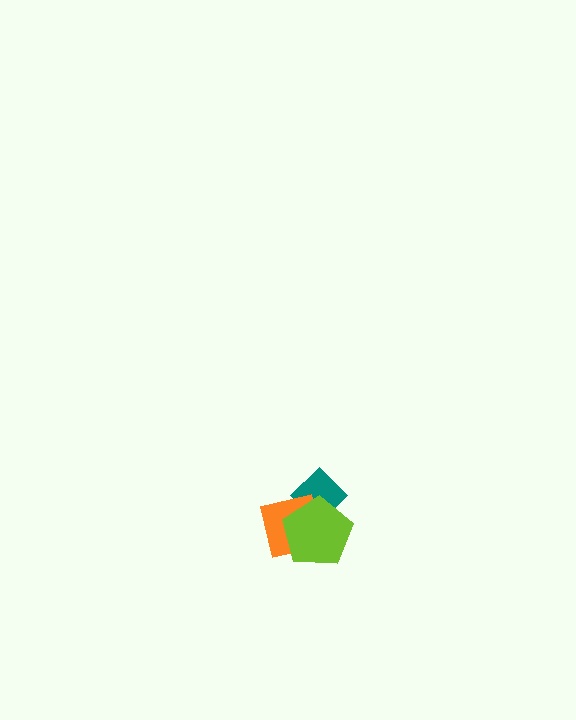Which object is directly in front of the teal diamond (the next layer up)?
The orange square is directly in front of the teal diamond.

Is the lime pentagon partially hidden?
No, no other shape covers it.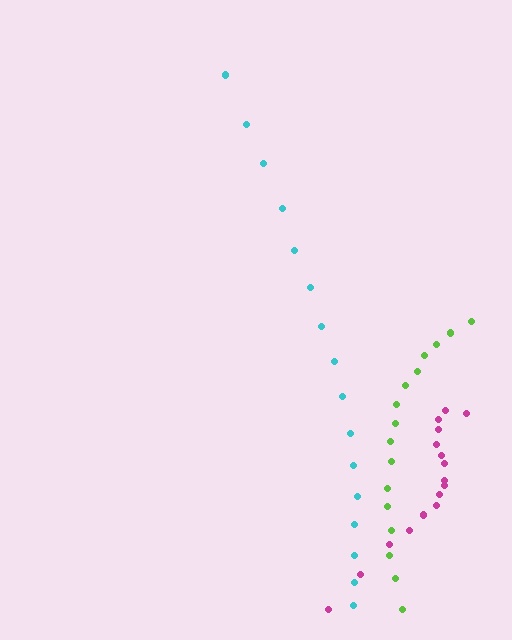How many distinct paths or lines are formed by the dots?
There are 3 distinct paths.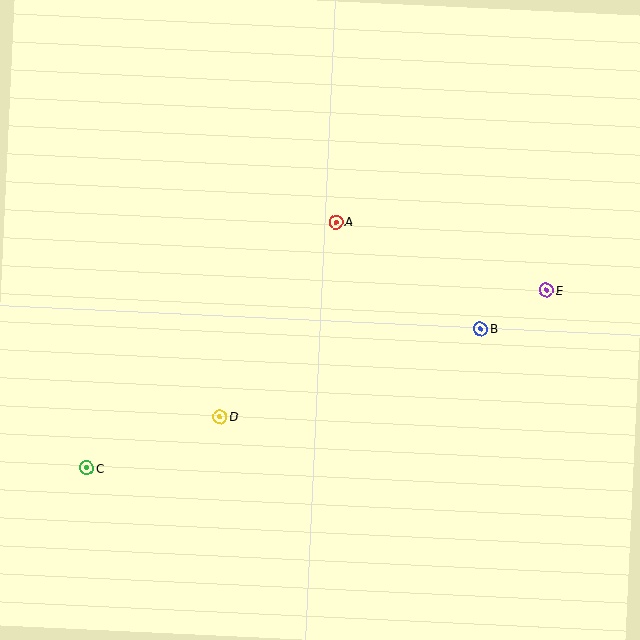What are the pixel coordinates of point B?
Point B is at (480, 329).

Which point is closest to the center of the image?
Point A at (336, 222) is closest to the center.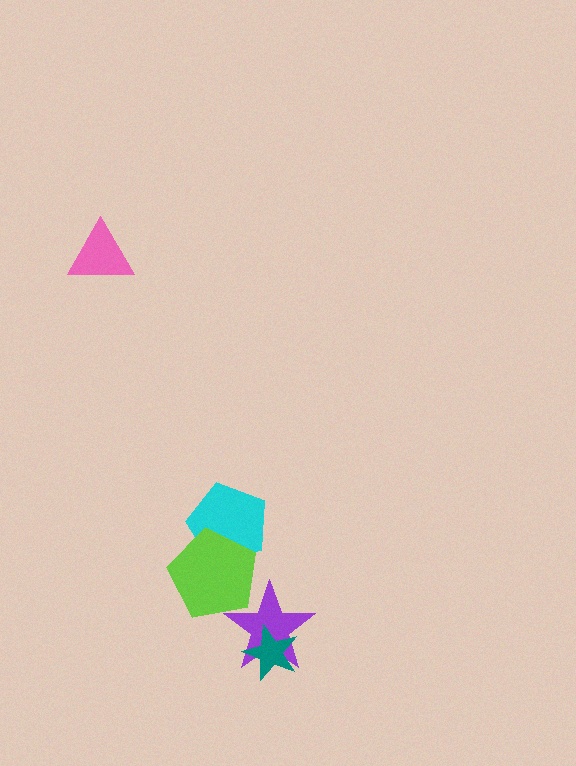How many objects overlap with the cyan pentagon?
1 object overlaps with the cyan pentagon.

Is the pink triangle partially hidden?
No, no other shape covers it.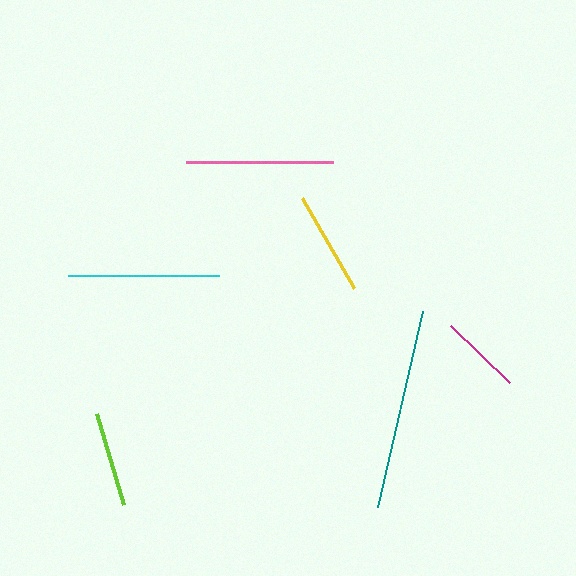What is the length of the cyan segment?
The cyan segment is approximately 151 pixels long.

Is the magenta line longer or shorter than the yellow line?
The yellow line is longer than the magenta line.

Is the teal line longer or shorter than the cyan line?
The teal line is longer than the cyan line.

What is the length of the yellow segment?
The yellow segment is approximately 104 pixels long.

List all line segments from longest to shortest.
From longest to shortest: teal, cyan, pink, yellow, lime, magenta.